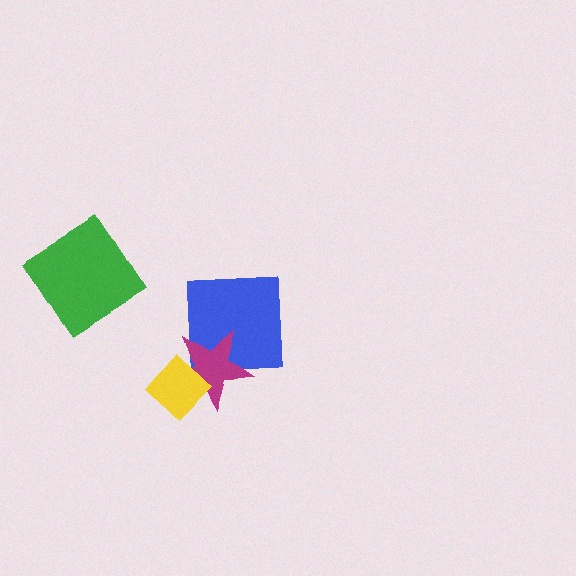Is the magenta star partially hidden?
Yes, it is partially covered by another shape.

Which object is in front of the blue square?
The magenta star is in front of the blue square.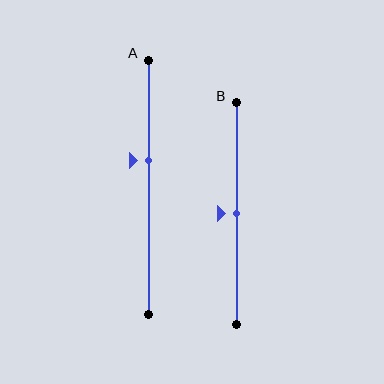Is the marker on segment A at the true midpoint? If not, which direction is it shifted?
No, the marker on segment A is shifted upward by about 10% of the segment length.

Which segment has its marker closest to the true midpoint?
Segment B has its marker closest to the true midpoint.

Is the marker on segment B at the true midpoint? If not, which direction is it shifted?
Yes, the marker on segment B is at the true midpoint.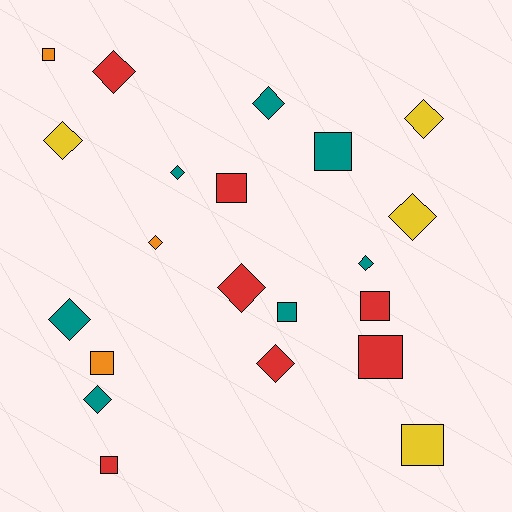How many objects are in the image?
There are 21 objects.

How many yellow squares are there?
There is 1 yellow square.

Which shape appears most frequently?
Diamond, with 12 objects.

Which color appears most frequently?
Red, with 7 objects.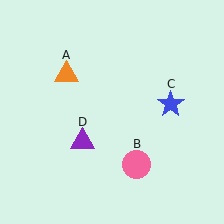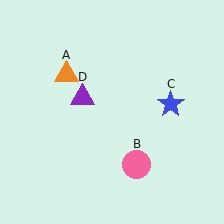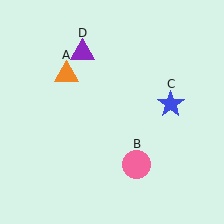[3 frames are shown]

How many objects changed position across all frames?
1 object changed position: purple triangle (object D).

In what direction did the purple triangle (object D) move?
The purple triangle (object D) moved up.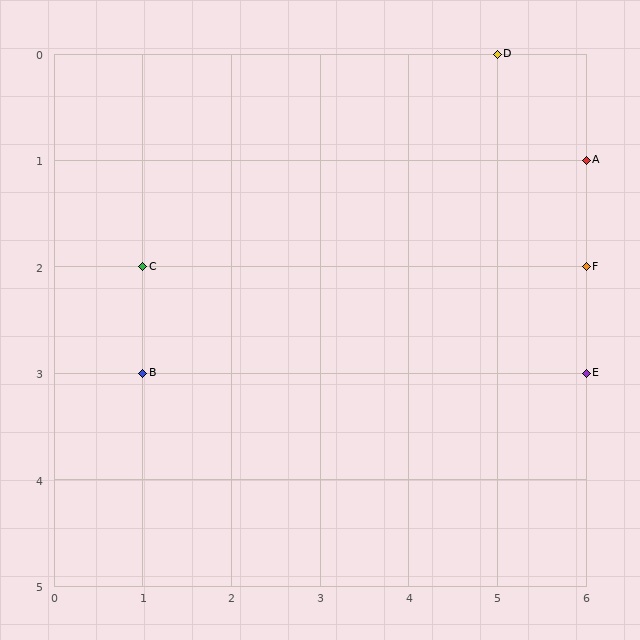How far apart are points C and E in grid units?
Points C and E are 5 columns and 1 row apart (about 5.1 grid units diagonally).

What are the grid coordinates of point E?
Point E is at grid coordinates (6, 3).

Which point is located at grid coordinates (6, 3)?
Point E is at (6, 3).